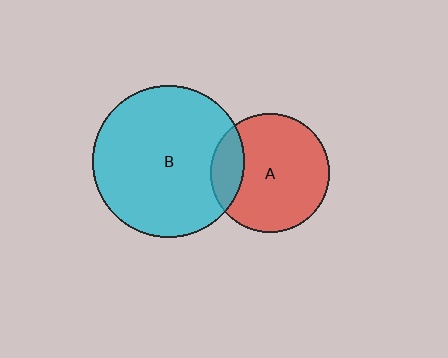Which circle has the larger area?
Circle B (cyan).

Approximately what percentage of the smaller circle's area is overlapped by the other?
Approximately 20%.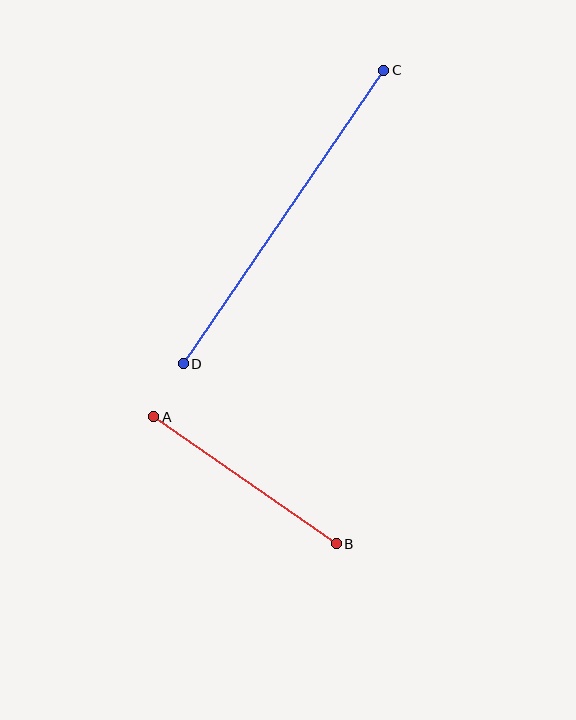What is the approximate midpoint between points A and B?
The midpoint is at approximately (245, 480) pixels.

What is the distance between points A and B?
The distance is approximately 222 pixels.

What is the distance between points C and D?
The distance is approximately 355 pixels.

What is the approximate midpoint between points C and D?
The midpoint is at approximately (283, 217) pixels.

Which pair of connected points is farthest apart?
Points C and D are farthest apart.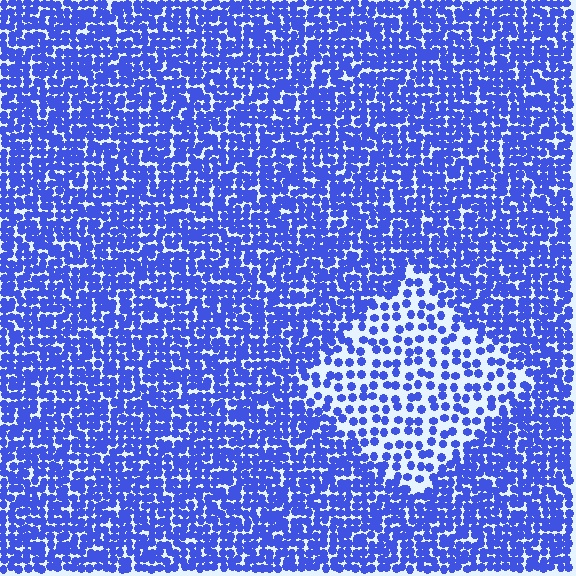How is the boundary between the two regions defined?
The boundary is defined by a change in element density (approximately 2.2x ratio). All elements are the same color, size, and shape.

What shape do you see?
I see a diamond.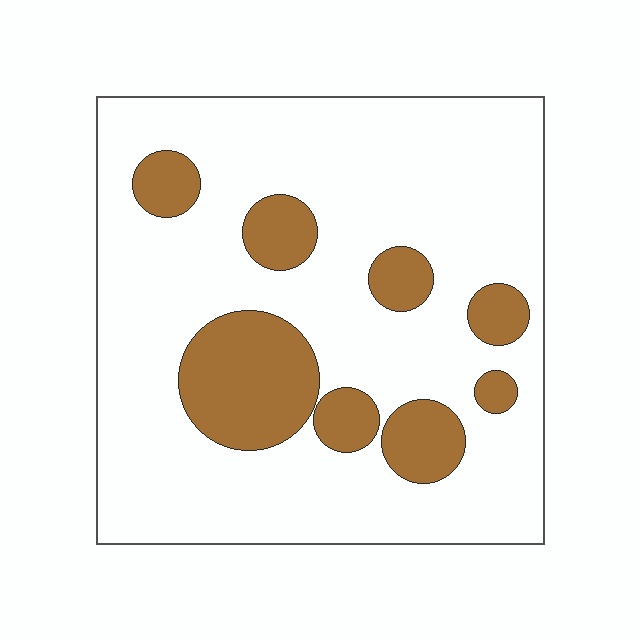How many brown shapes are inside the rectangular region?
8.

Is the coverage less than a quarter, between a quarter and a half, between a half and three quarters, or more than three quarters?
Less than a quarter.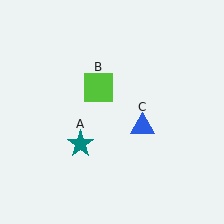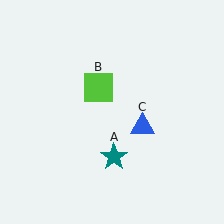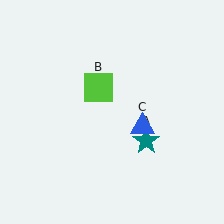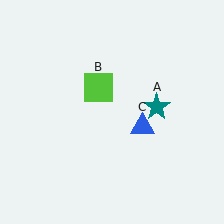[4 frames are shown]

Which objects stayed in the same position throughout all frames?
Lime square (object B) and blue triangle (object C) remained stationary.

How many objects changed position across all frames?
1 object changed position: teal star (object A).